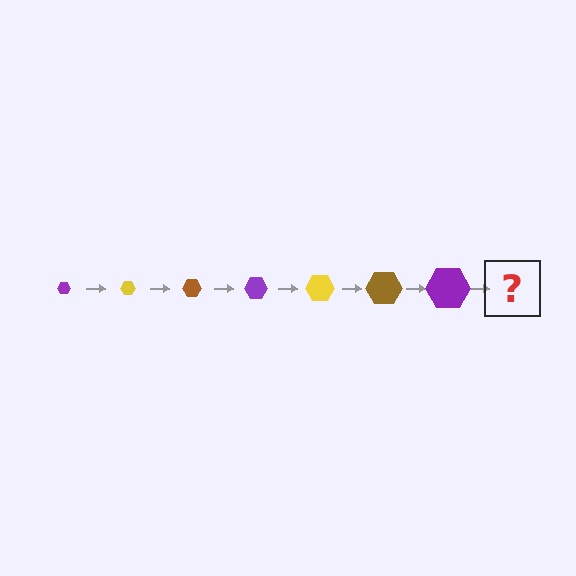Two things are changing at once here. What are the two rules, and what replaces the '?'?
The two rules are that the hexagon grows larger each step and the color cycles through purple, yellow, and brown. The '?' should be a yellow hexagon, larger than the previous one.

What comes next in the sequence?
The next element should be a yellow hexagon, larger than the previous one.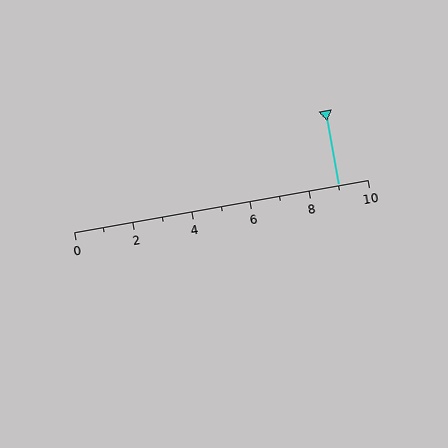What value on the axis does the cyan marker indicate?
The marker indicates approximately 9.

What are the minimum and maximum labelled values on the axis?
The axis runs from 0 to 10.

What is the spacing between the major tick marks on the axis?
The major ticks are spaced 2 apart.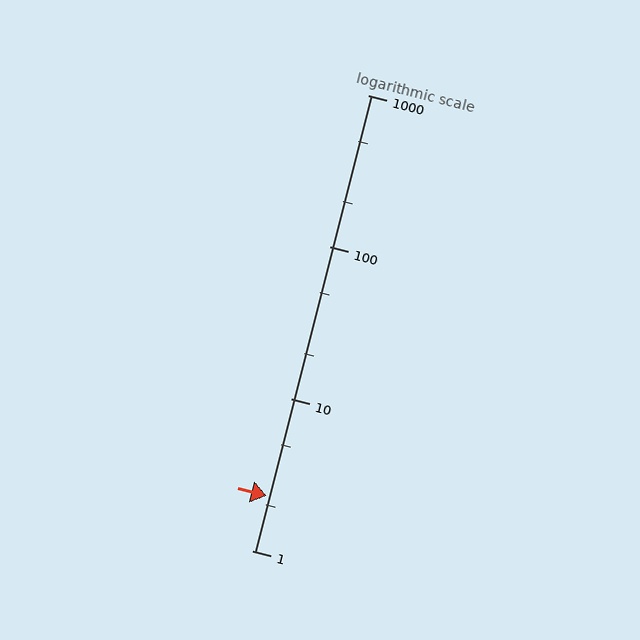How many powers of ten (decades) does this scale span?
The scale spans 3 decades, from 1 to 1000.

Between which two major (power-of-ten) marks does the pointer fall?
The pointer is between 1 and 10.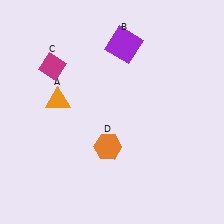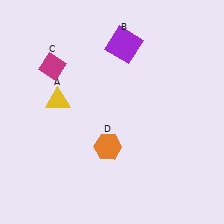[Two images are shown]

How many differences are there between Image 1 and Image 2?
There is 1 difference between the two images.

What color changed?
The triangle (A) changed from orange in Image 1 to yellow in Image 2.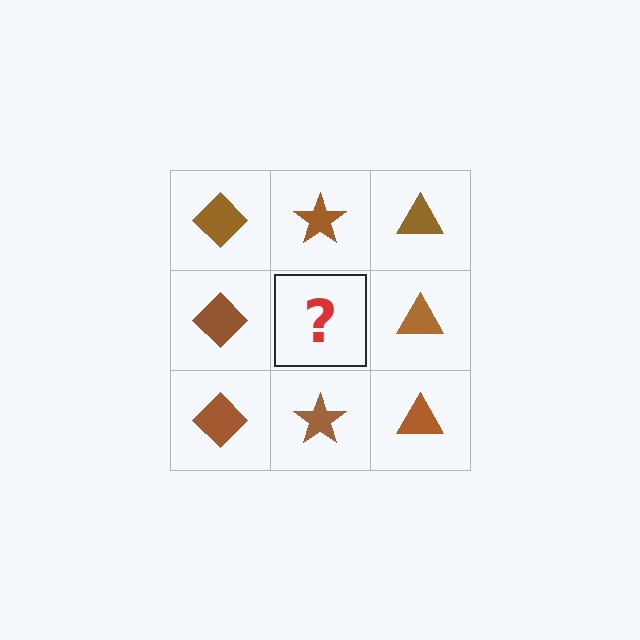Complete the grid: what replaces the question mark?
The question mark should be replaced with a brown star.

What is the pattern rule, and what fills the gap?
The rule is that each column has a consistent shape. The gap should be filled with a brown star.